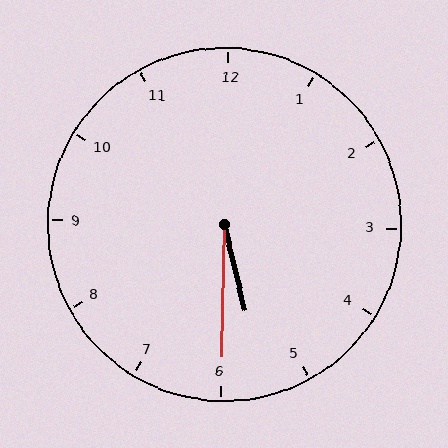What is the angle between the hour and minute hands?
Approximately 15 degrees.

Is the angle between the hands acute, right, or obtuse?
It is acute.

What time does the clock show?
5:30.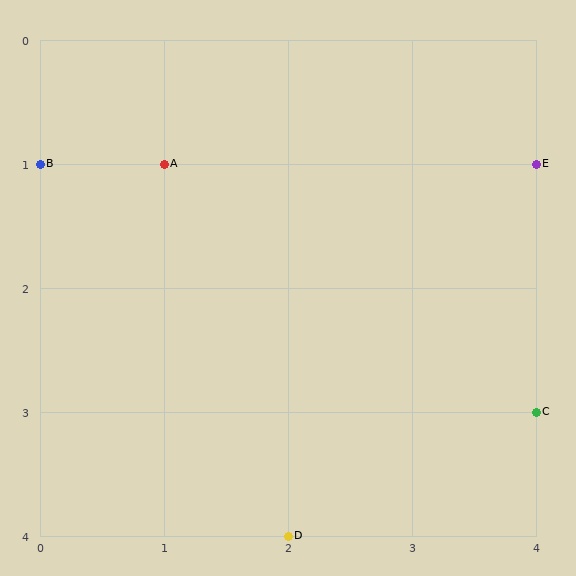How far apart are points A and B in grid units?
Points A and B are 1 column apart.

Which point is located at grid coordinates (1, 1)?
Point A is at (1, 1).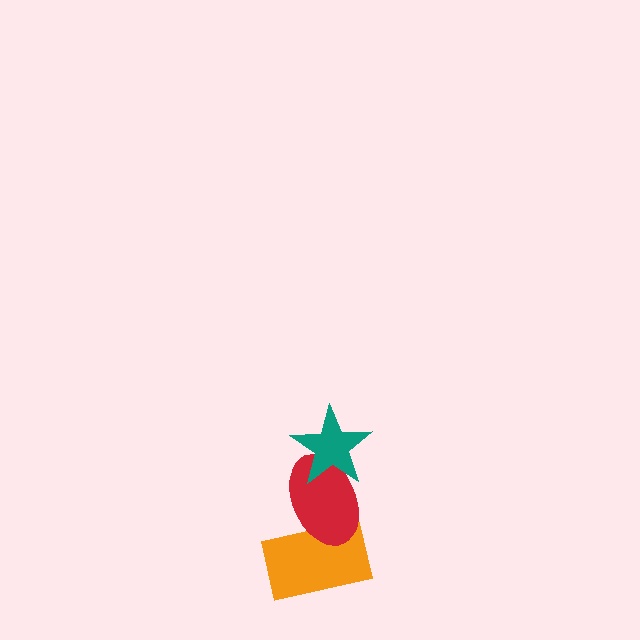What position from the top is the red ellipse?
The red ellipse is 2nd from the top.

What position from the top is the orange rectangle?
The orange rectangle is 3rd from the top.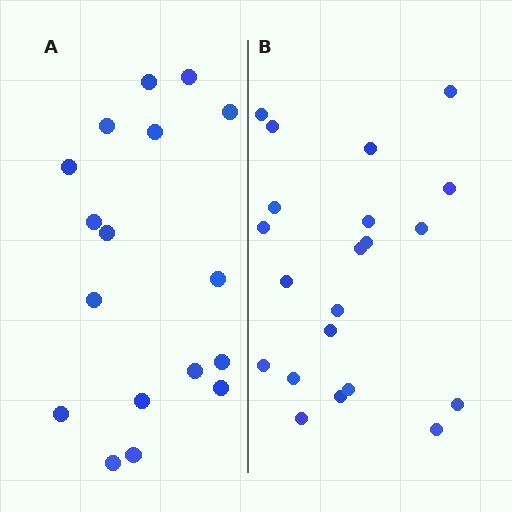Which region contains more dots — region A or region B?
Region B (the right region) has more dots.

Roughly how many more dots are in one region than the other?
Region B has about 4 more dots than region A.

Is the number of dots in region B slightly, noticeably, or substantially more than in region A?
Region B has only slightly more — the two regions are fairly close. The ratio is roughly 1.2 to 1.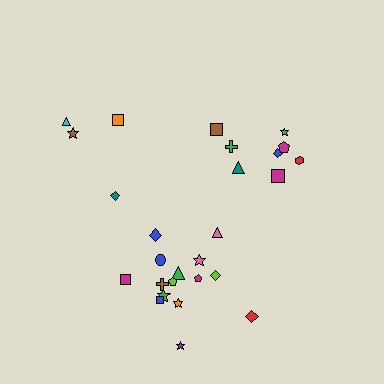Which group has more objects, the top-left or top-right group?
The top-right group.